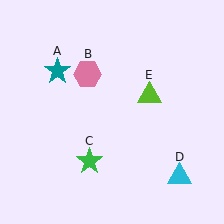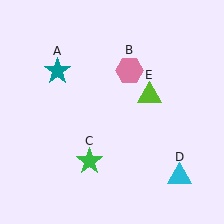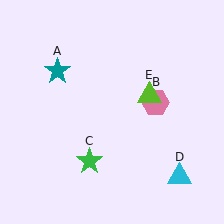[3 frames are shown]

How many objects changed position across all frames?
1 object changed position: pink hexagon (object B).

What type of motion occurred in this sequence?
The pink hexagon (object B) rotated clockwise around the center of the scene.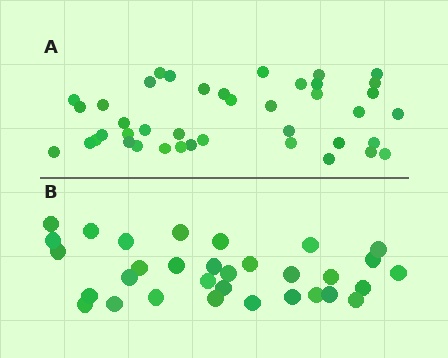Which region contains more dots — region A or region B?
Region A (the top region) has more dots.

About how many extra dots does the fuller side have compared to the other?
Region A has roughly 8 or so more dots than region B.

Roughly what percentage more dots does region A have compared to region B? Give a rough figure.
About 30% more.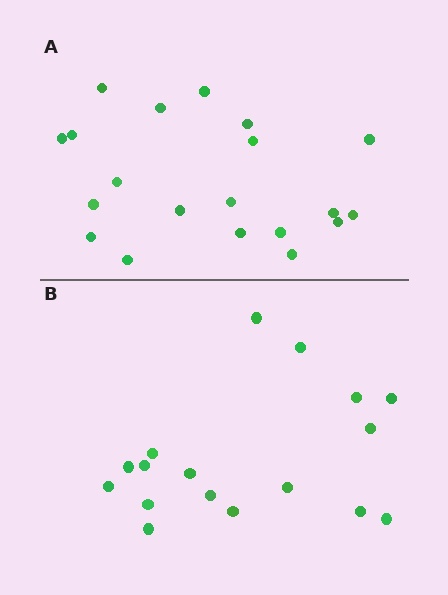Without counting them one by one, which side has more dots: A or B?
Region A (the top region) has more dots.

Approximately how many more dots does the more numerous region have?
Region A has just a few more — roughly 2 or 3 more dots than region B.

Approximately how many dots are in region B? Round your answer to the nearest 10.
About 20 dots. (The exact count is 17, which rounds to 20.)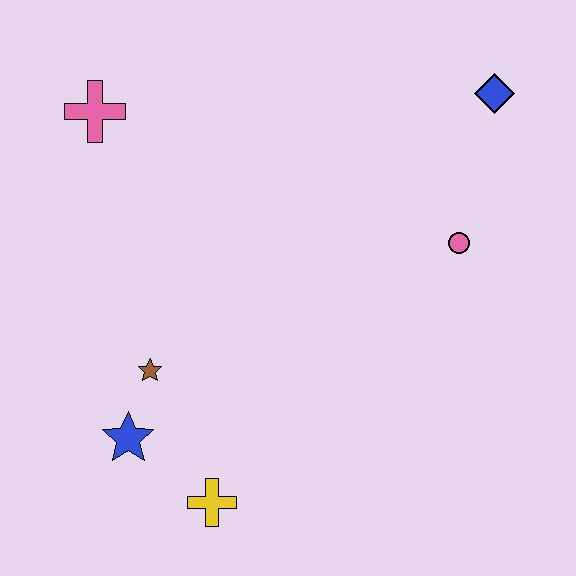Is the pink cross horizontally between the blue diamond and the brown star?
No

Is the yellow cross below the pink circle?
Yes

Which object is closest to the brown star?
The blue star is closest to the brown star.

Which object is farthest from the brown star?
The blue diamond is farthest from the brown star.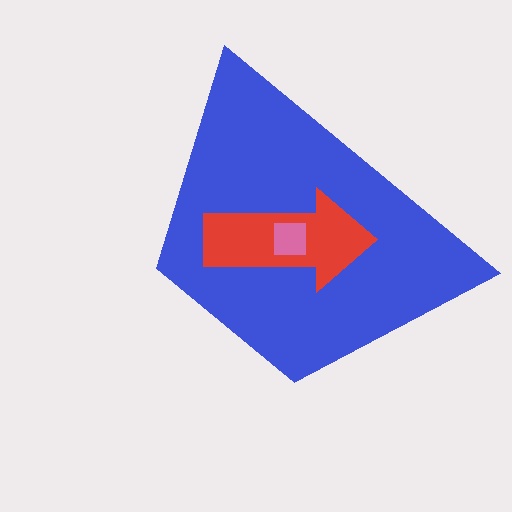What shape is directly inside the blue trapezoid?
The red arrow.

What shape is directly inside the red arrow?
The pink square.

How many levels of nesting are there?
3.